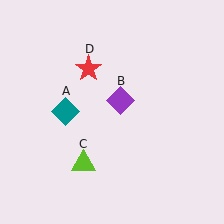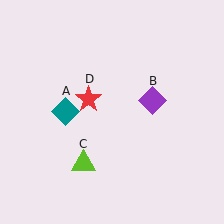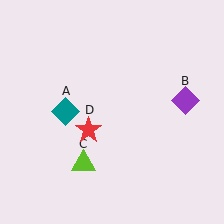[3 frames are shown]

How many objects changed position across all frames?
2 objects changed position: purple diamond (object B), red star (object D).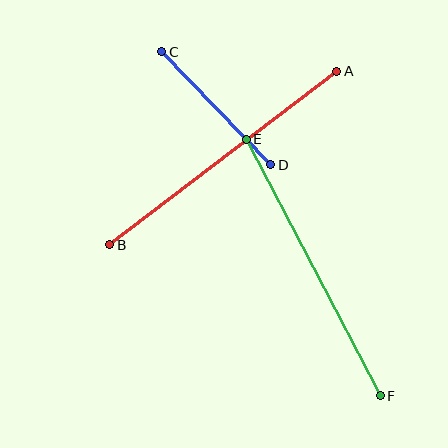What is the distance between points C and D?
The distance is approximately 157 pixels.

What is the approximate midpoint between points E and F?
The midpoint is at approximately (313, 267) pixels.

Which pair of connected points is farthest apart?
Points E and F are farthest apart.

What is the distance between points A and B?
The distance is approximately 286 pixels.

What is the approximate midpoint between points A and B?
The midpoint is at approximately (223, 158) pixels.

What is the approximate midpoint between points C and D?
The midpoint is at approximately (216, 108) pixels.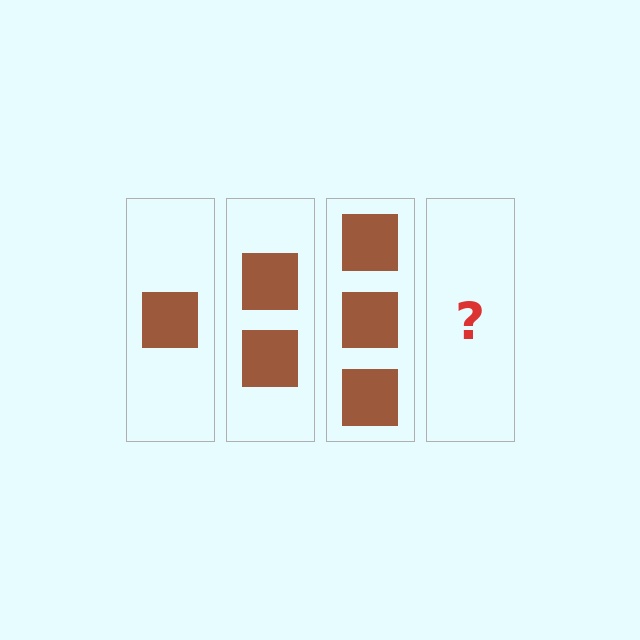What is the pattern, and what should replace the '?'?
The pattern is that each step adds one more square. The '?' should be 4 squares.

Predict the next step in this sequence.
The next step is 4 squares.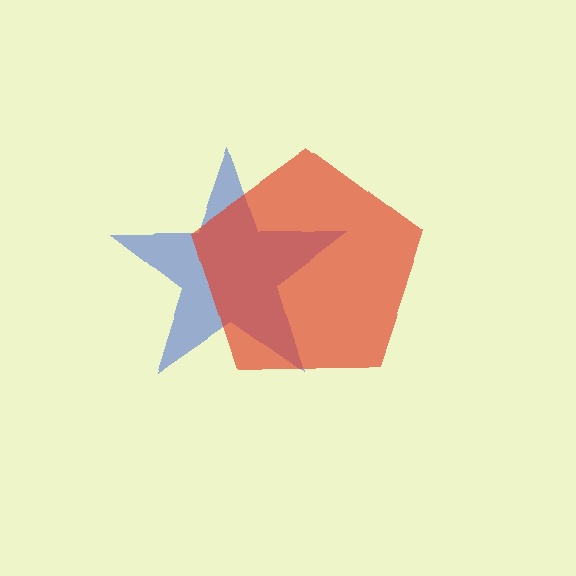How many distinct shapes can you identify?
There are 2 distinct shapes: a blue star, a red pentagon.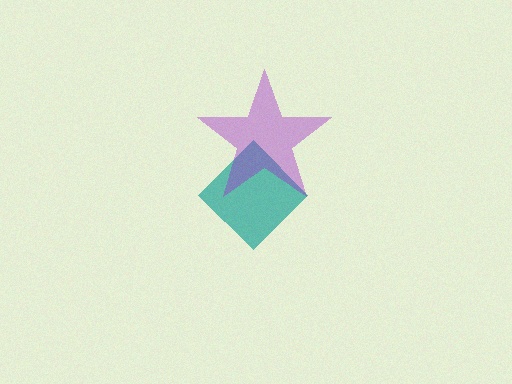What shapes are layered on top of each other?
The layered shapes are: a teal diamond, a purple star.